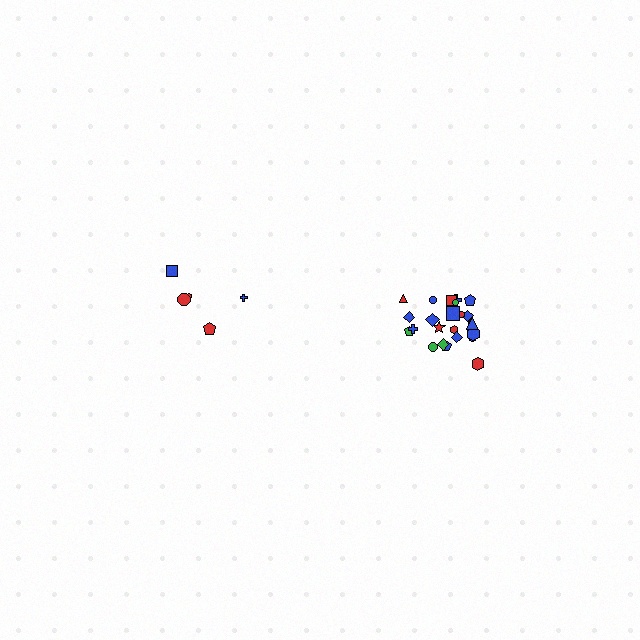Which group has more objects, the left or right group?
The right group.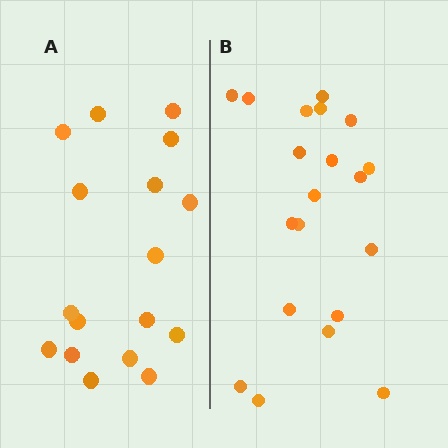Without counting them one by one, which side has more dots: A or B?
Region B (the right region) has more dots.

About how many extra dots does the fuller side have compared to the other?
Region B has just a few more — roughly 2 or 3 more dots than region A.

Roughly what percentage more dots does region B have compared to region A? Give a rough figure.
About 20% more.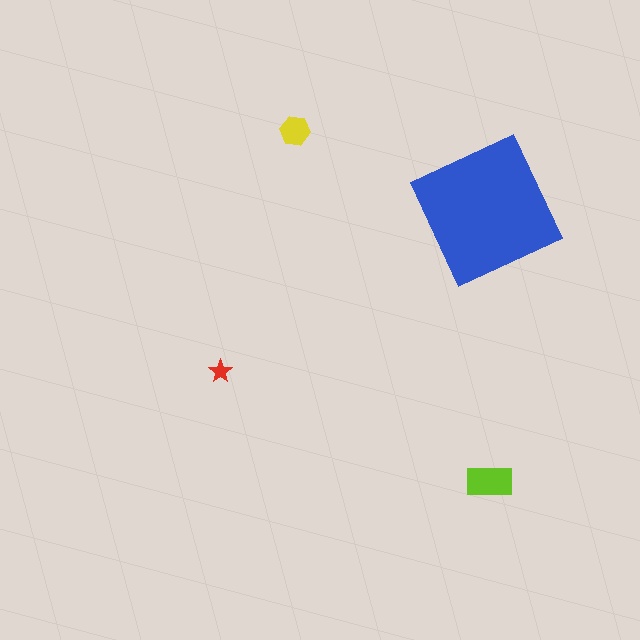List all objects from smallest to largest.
The red star, the yellow hexagon, the lime rectangle, the blue square.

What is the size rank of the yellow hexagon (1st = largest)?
3rd.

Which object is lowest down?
The lime rectangle is bottommost.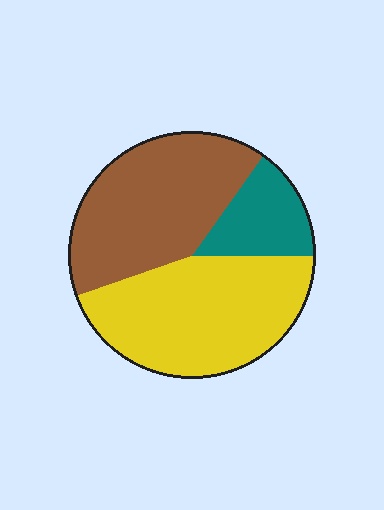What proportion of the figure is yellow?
Yellow covers around 45% of the figure.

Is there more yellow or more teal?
Yellow.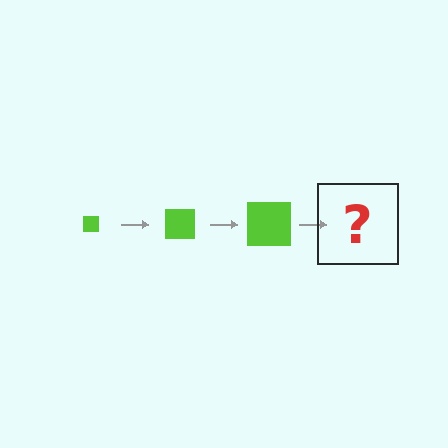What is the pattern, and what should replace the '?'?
The pattern is that the square gets progressively larger each step. The '?' should be a lime square, larger than the previous one.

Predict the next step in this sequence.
The next step is a lime square, larger than the previous one.